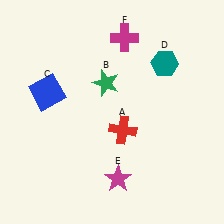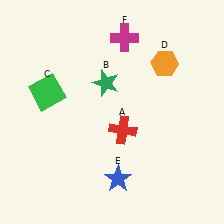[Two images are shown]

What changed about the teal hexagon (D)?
In Image 1, D is teal. In Image 2, it changed to orange.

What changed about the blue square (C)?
In Image 1, C is blue. In Image 2, it changed to green.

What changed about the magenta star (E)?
In Image 1, E is magenta. In Image 2, it changed to blue.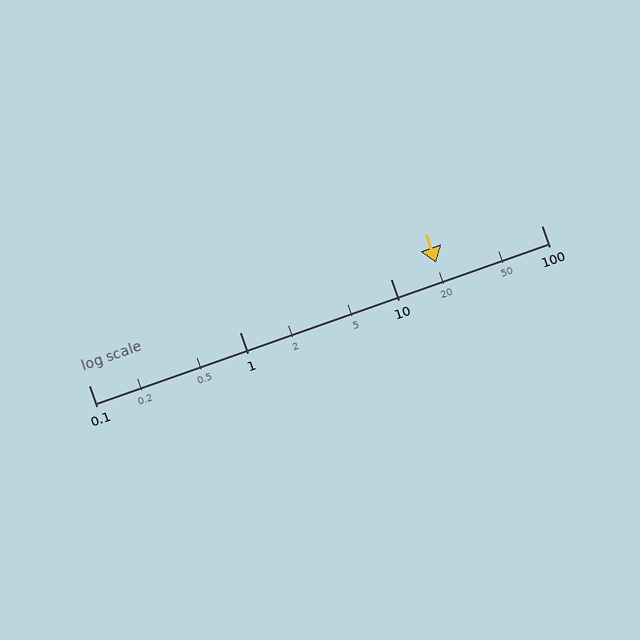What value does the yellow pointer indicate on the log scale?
The pointer indicates approximately 20.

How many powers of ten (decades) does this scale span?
The scale spans 3 decades, from 0.1 to 100.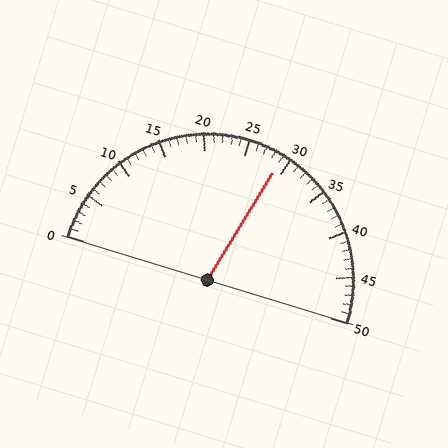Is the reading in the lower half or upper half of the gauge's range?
The reading is in the upper half of the range (0 to 50).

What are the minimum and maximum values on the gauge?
The gauge ranges from 0 to 50.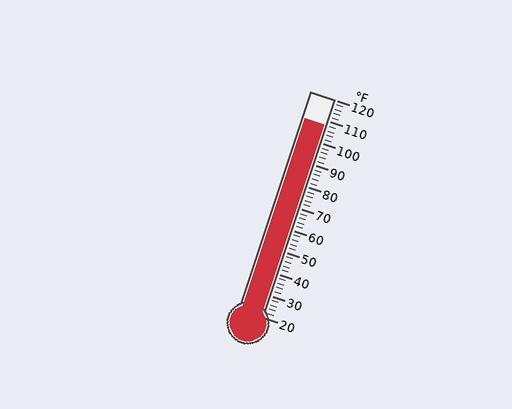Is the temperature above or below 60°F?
The temperature is above 60°F.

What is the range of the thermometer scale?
The thermometer scale ranges from 20°F to 120°F.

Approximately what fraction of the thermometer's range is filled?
The thermometer is filled to approximately 90% of its range.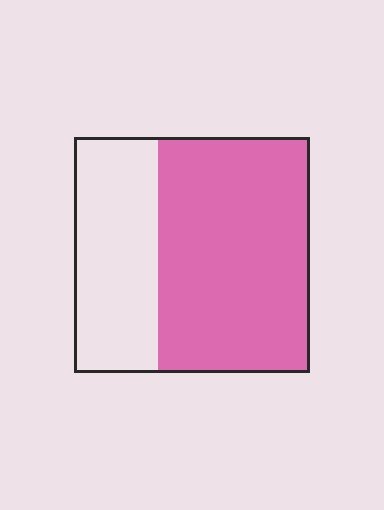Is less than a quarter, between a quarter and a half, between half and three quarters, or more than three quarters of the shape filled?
Between half and three quarters.